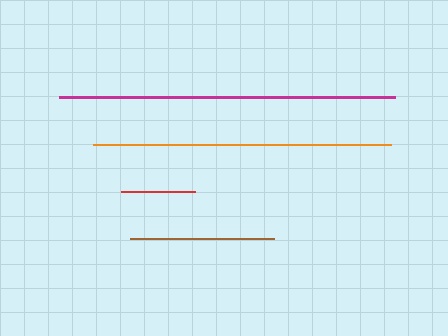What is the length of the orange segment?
The orange segment is approximately 298 pixels long.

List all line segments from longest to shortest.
From longest to shortest: magenta, orange, brown, red.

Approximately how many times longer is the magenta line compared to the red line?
The magenta line is approximately 4.5 times the length of the red line.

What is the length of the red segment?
The red segment is approximately 74 pixels long.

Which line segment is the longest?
The magenta line is the longest at approximately 336 pixels.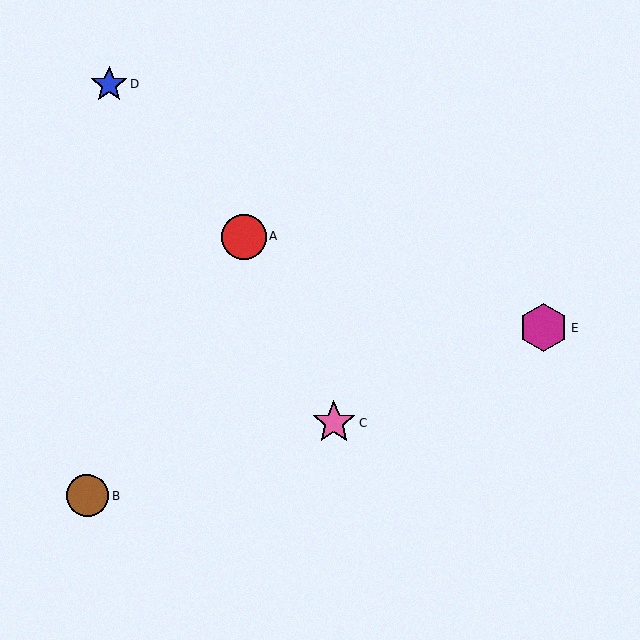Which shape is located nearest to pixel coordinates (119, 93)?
The blue star (labeled D) at (109, 85) is nearest to that location.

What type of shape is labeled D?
Shape D is a blue star.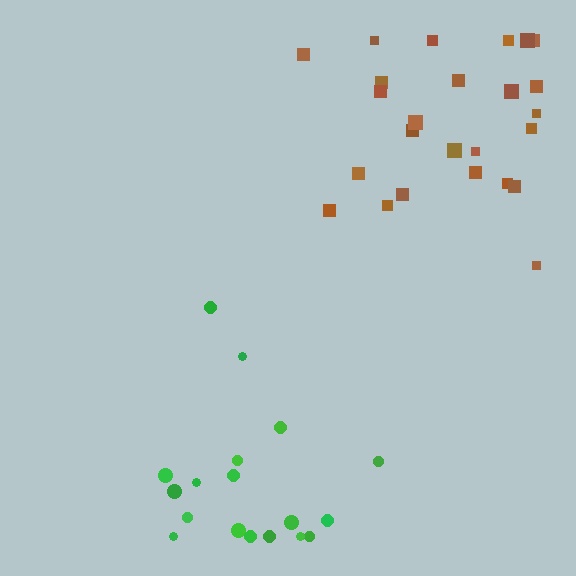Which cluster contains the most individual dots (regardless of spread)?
Brown (25).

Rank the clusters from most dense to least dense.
brown, green.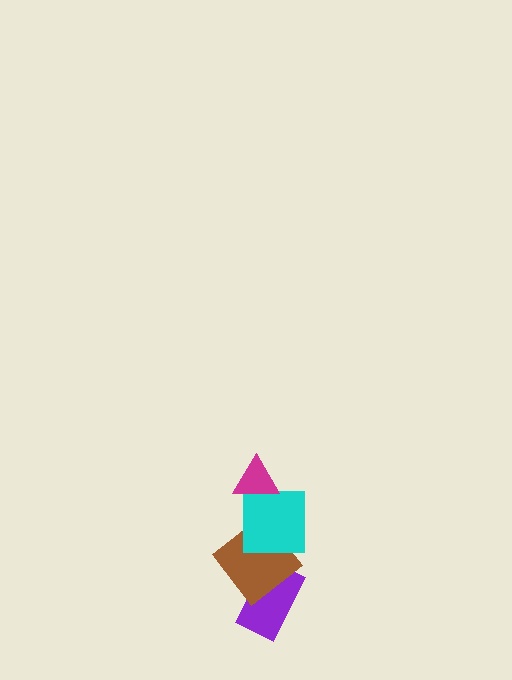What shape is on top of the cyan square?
The magenta triangle is on top of the cyan square.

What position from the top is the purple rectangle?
The purple rectangle is 4th from the top.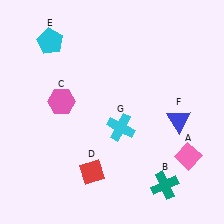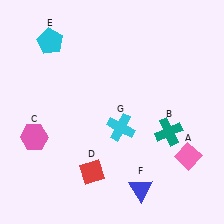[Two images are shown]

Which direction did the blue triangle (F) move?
The blue triangle (F) moved down.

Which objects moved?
The objects that moved are: the teal cross (B), the pink hexagon (C), the blue triangle (F).